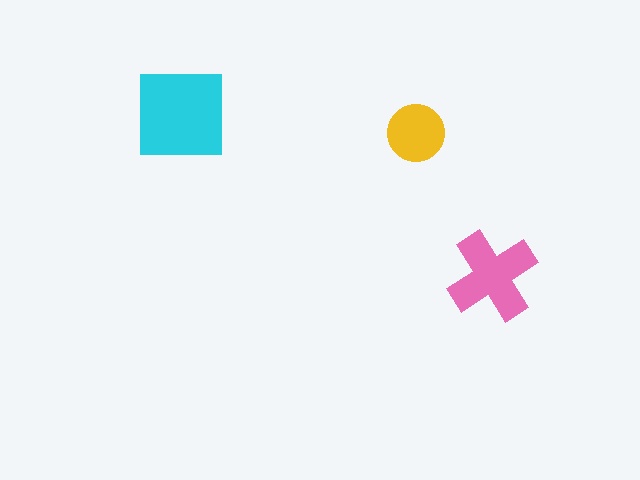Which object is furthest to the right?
The pink cross is rightmost.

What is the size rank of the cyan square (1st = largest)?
1st.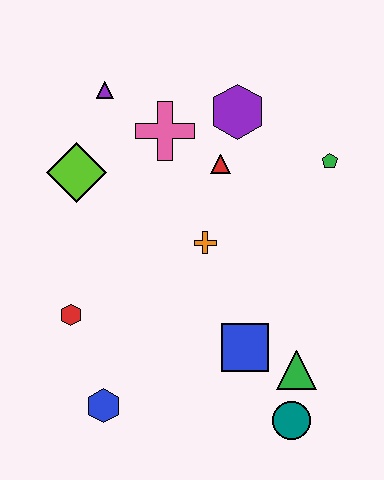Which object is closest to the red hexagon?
The blue hexagon is closest to the red hexagon.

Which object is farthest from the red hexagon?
The green pentagon is farthest from the red hexagon.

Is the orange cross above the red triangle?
No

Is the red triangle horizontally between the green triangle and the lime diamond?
Yes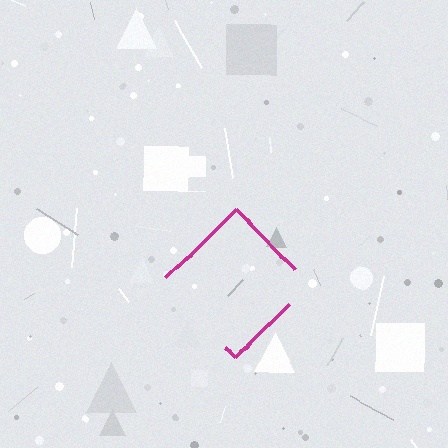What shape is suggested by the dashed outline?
The dashed outline suggests a diamond.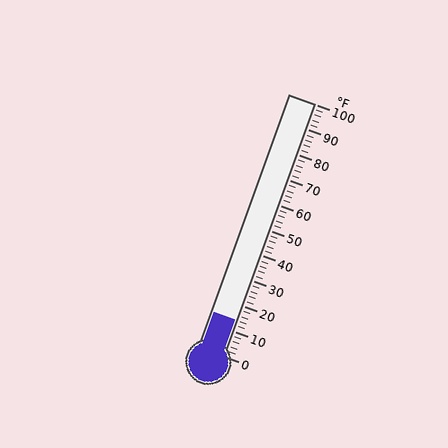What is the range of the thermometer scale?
The thermometer scale ranges from 0°F to 100°F.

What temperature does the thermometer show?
The thermometer shows approximately 14°F.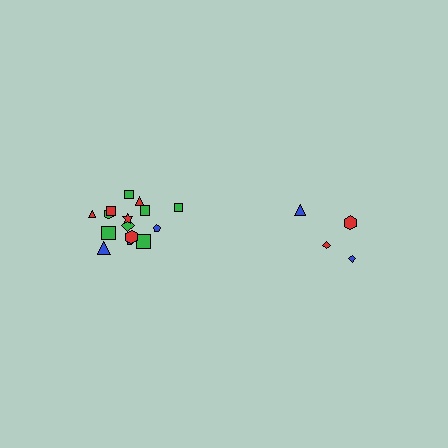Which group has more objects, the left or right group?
The left group.